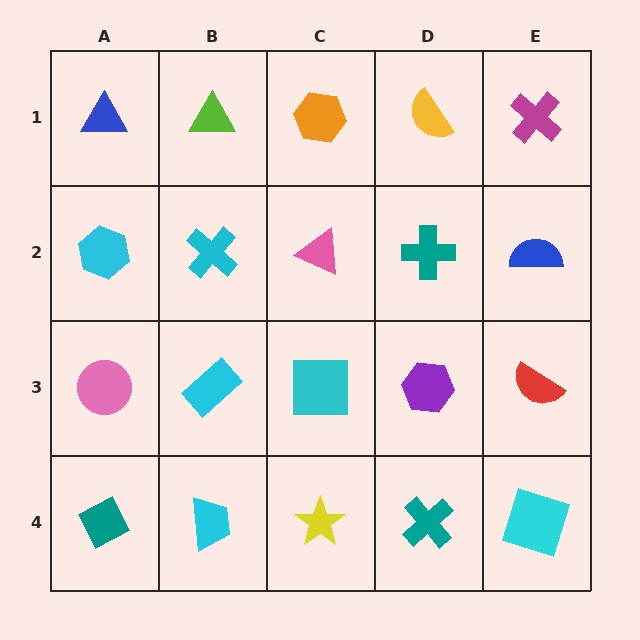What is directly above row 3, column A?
A cyan hexagon.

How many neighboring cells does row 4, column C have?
3.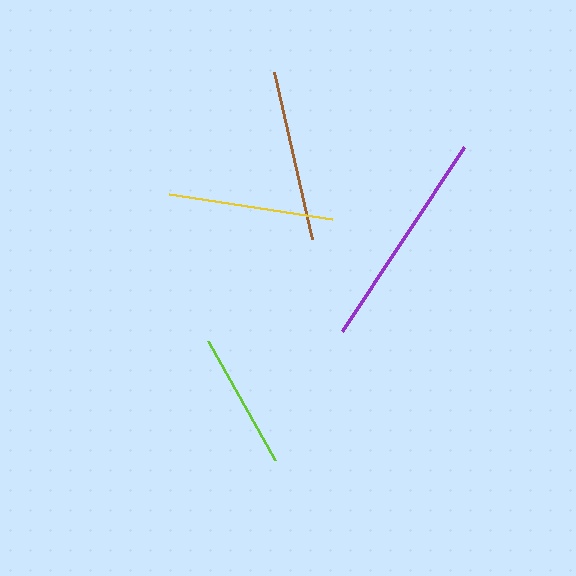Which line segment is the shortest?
The lime line is the shortest at approximately 137 pixels.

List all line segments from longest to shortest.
From longest to shortest: purple, brown, yellow, lime.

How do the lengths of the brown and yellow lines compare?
The brown and yellow lines are approximately the same length.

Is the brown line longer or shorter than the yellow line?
The brown line is longer than the yellow line.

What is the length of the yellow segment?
The yellow segment is approximately 164 pixels long.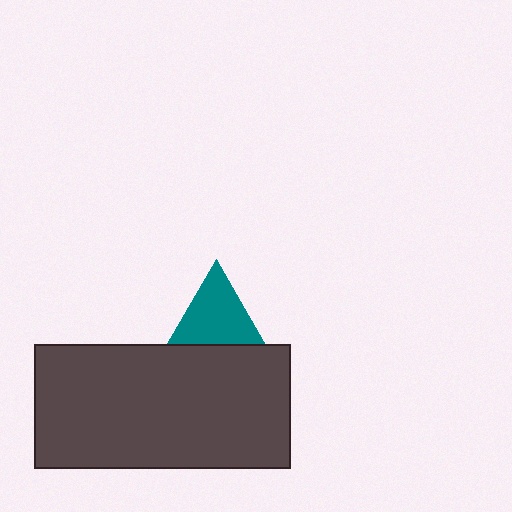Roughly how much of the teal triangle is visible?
About half of it is visible (roughly 59%).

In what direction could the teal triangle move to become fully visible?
The teal triangle could move up. That would shift it out from behind the dark gray rectangle entirely.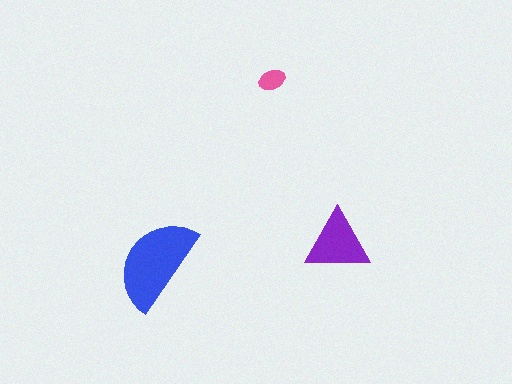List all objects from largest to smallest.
The blue semicircle, the purple triangle, the pink ellipse.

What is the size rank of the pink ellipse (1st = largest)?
3rd.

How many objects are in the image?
There are 3 objects in the image.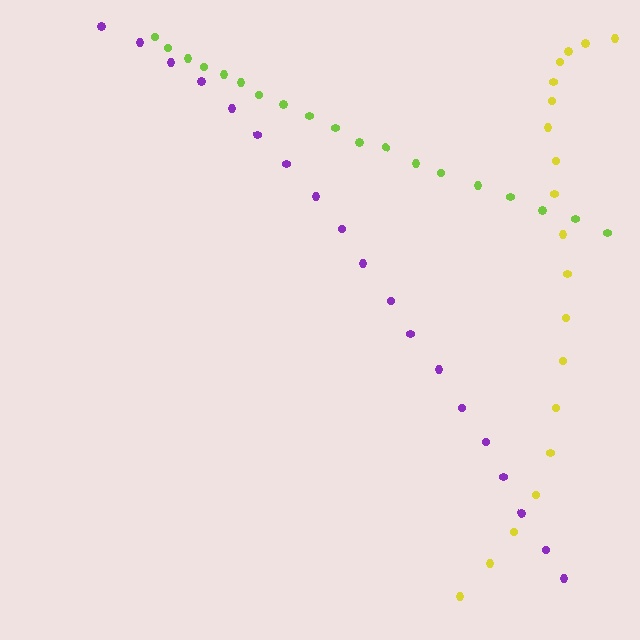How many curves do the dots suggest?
There are 3 distinct paths.